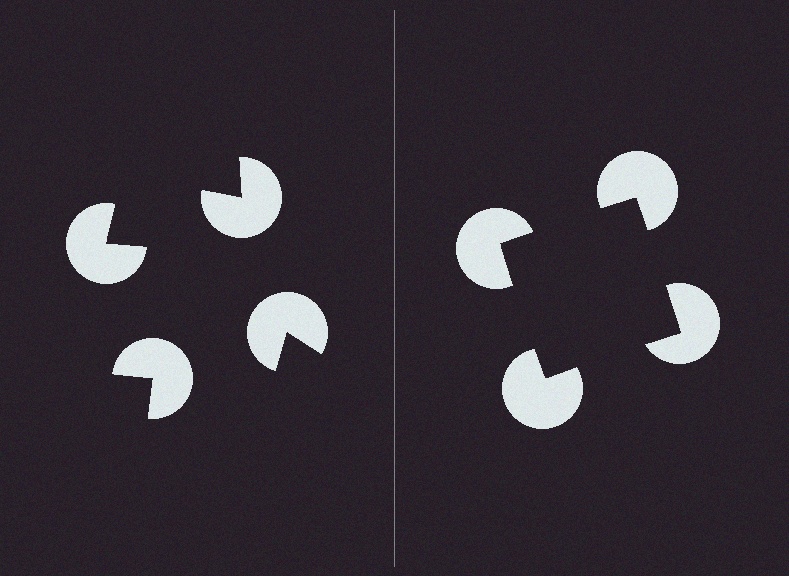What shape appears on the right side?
An illusory square.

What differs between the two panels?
The pac-man discs are positioned identically on both sides; only the wedge orientations differ. On the right they align to a square; on the left they are misaligned.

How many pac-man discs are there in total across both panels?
8 — 4 on each side.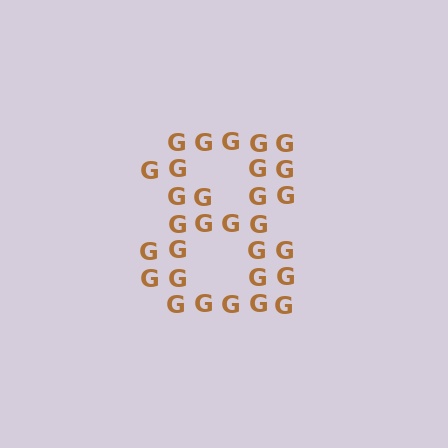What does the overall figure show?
The overall figure shows the digit 8.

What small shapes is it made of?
It is made of small letter G's.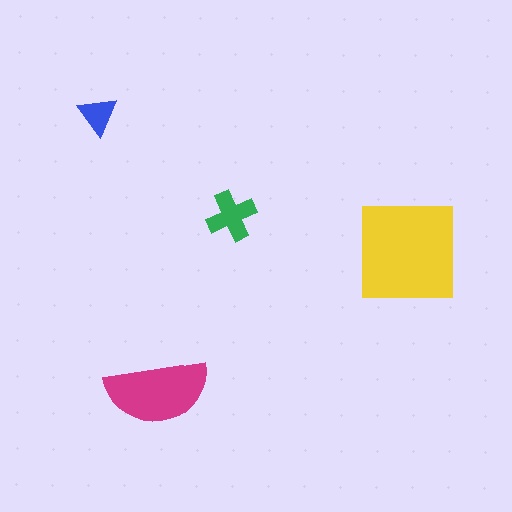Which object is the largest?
The yellow square.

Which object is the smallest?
The blue triangle.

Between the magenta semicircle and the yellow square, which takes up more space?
The yellow square.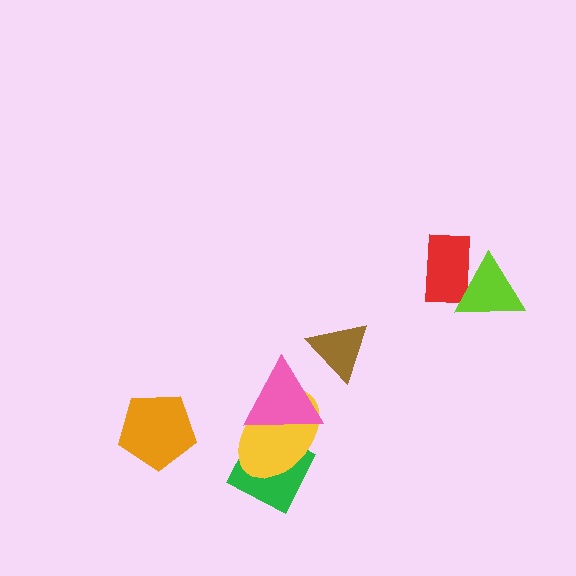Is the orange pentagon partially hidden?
No, no other shape covers it.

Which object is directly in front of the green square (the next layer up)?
The yellow ellipse is directly in front of the green square.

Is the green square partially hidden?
Yes, it is partially covered by another shape.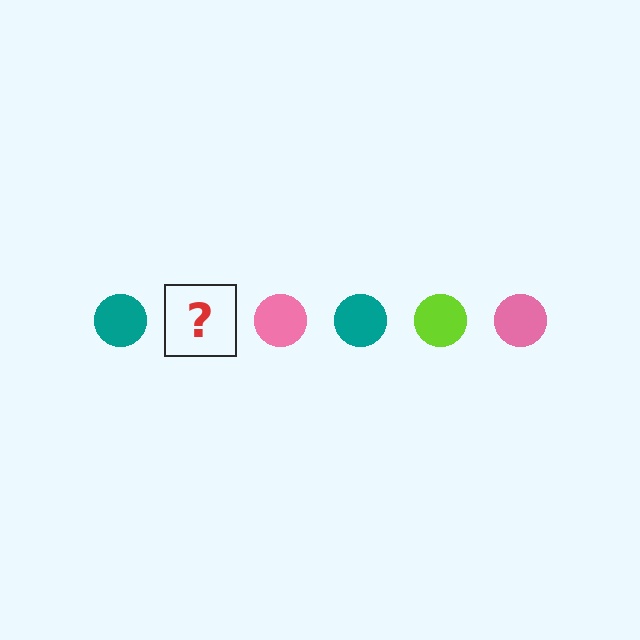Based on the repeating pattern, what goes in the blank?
The blank should be a lime circle.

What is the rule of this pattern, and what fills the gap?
The rule is that the pattern cycles through teal, lime, pink circles. The gap should be filled with a lime circle.